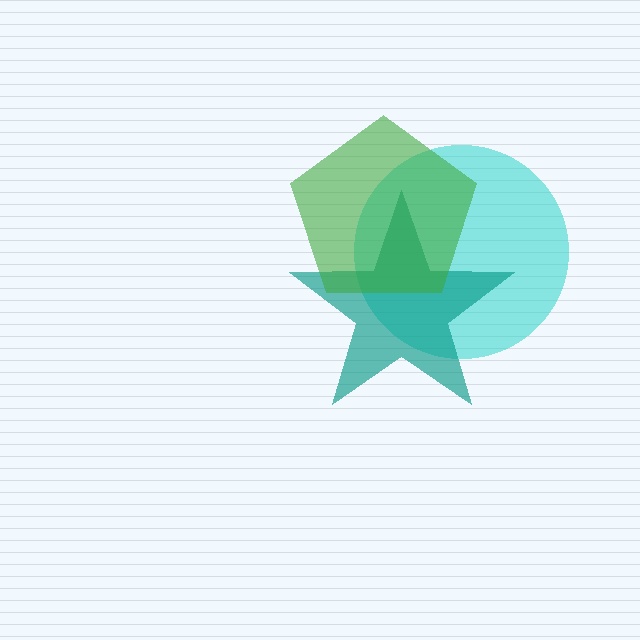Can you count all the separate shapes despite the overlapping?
Yes, there are 3 separate shapes.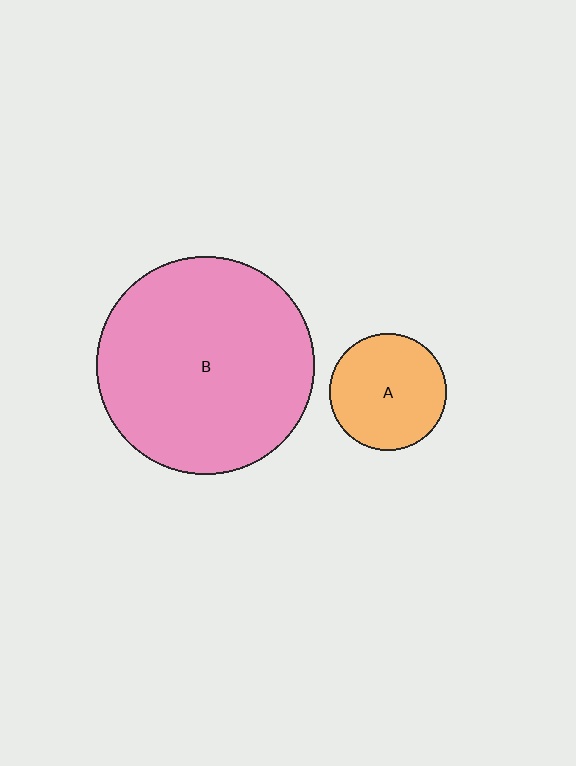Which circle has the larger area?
Circle B (pink).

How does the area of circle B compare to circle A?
Approximately 3.5 times.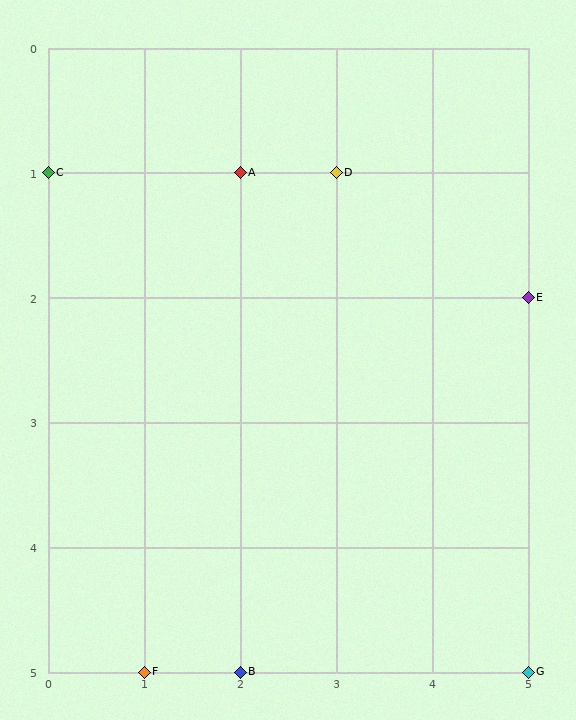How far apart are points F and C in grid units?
Points F and C are 1 column and 4 rows apart (about 4.1 grid units diagonally).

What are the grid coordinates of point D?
Point D is at grid coordinates (3, 1).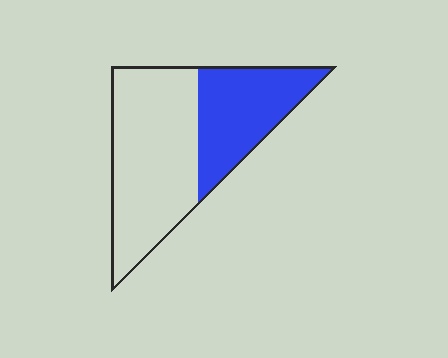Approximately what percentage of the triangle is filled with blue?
Approximately 40%.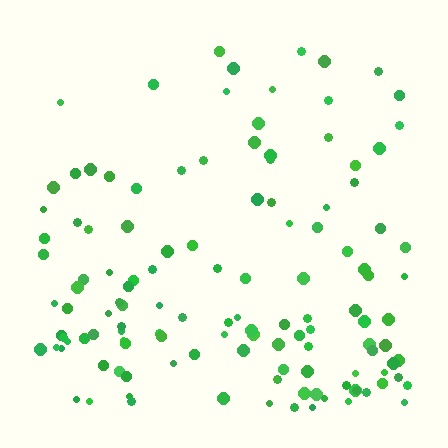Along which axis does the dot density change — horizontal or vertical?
Vertical.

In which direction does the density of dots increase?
From top to bottom, with the bottom side densest.